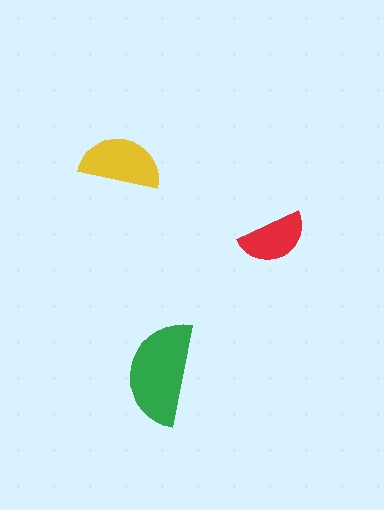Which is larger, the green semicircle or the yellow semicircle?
The green one.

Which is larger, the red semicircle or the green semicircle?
The green one.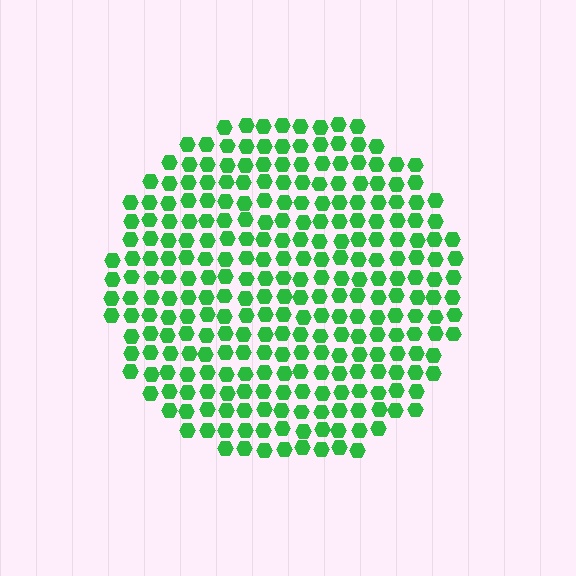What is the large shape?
The large shape is a circle.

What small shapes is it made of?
It is made of small hexagons.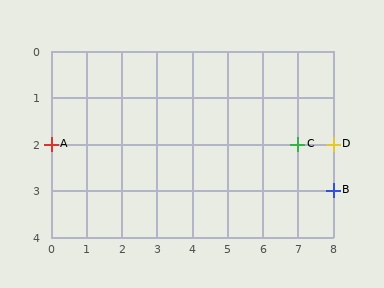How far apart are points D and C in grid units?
Points D and C are 1 column apart.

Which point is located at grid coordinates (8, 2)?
Point D is at (8, 2).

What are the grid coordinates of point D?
Point D is at grid coordinates (8, 2).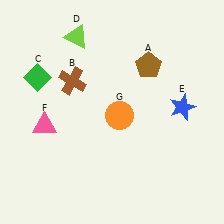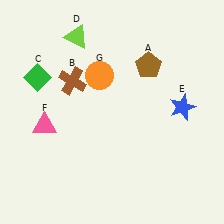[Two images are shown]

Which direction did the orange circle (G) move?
The orange circle (G) moved up.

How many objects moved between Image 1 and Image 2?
1 object moved between the two images.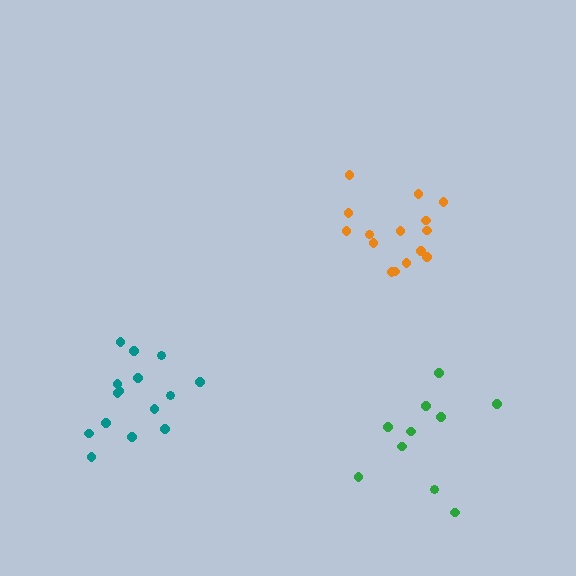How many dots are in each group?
Group 1: 15 dots, Group 2: 15 dots, Group 3: 10 dots (40 total).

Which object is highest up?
The orange cluster is topmost.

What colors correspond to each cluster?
The clusters are colored: orange, teal, green.